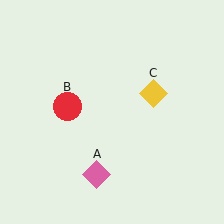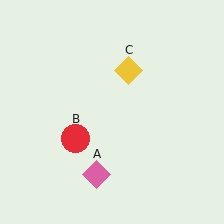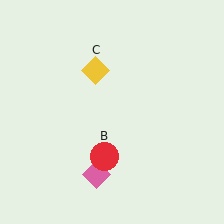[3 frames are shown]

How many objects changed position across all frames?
2 objects changed position: red circle (object B), yellow diamond (object C).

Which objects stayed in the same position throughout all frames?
Pink diamond (object A) remained stationary.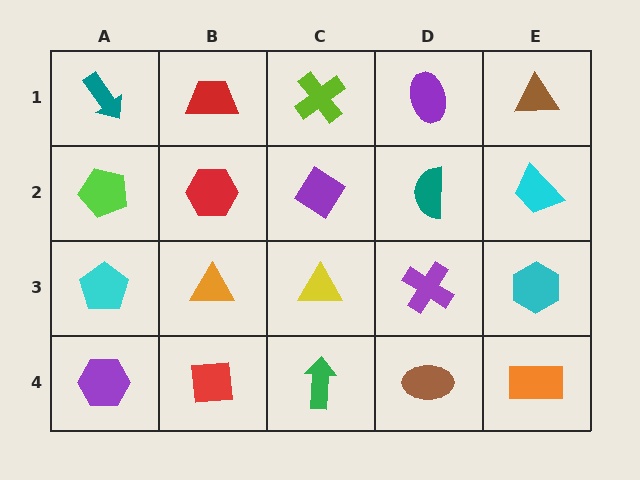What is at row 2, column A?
A lime pentagon.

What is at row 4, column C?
A green arrow.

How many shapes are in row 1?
5 shapes.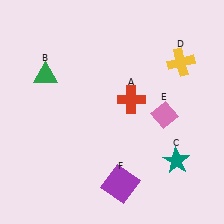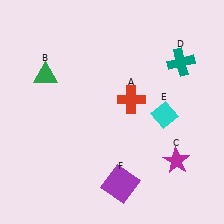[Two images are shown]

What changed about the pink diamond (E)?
In Image 1, E is pink. In Image 2, it changed to cyan.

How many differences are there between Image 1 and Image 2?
There are 3 differences between the two images.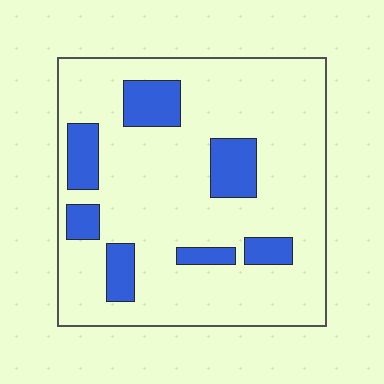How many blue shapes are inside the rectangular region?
7.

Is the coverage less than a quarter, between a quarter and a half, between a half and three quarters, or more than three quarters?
Less than a quarter.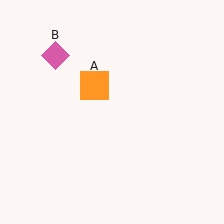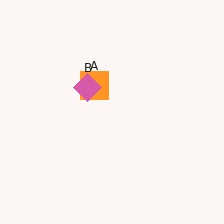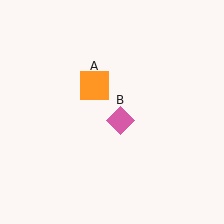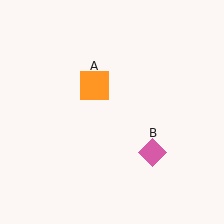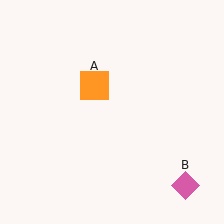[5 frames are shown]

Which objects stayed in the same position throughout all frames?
Orange square (object A) remained stationary.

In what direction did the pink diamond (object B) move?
The pink diamond (object B) moved down and to the right.